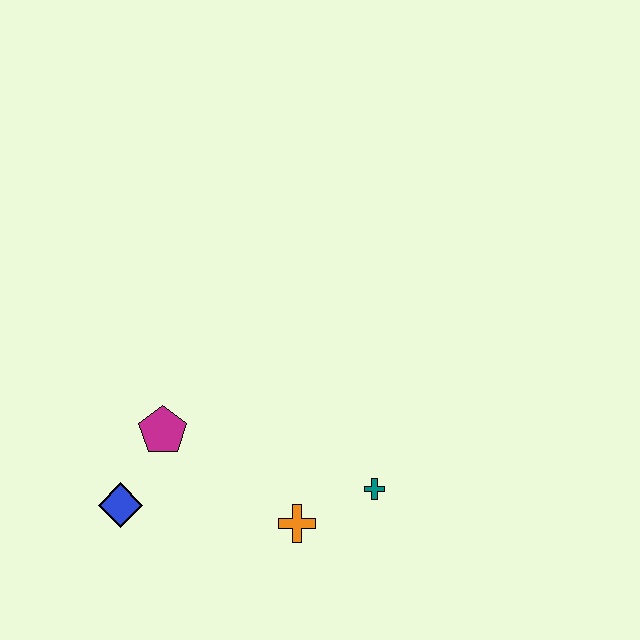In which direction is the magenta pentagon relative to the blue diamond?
The magenta pentagon is above the blue diamond.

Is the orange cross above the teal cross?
No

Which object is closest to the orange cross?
The teal cross is closest to the orange cross.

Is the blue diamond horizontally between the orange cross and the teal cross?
No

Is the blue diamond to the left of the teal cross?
Yes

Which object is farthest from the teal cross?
The blue diamond is farthest from the teal cross.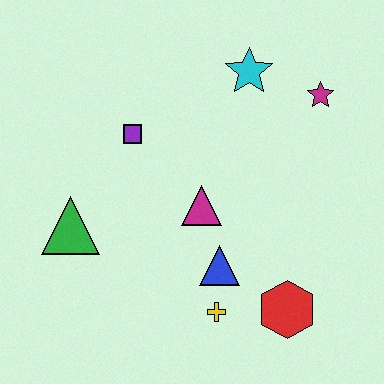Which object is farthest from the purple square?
The red hexagon is farthest from the purple square.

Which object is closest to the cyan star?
The magenta star is closest to the cyan star.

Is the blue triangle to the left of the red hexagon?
Yes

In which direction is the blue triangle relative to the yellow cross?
The blue triangle is above the yellow cross.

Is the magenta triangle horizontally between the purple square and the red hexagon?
Yes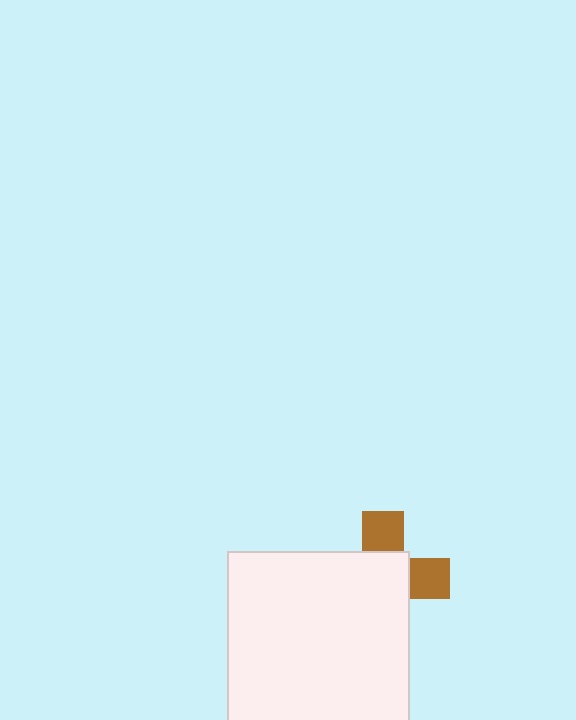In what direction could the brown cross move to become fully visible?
The brown cross could move toward the upper-right. That would shift it out from behind the white square entirely.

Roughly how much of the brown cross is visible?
A small part of it is visible (roughly 35%).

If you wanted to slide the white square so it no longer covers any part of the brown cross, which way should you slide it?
Slide it toward the lower-left — that is the most direct way to separate the two shapes.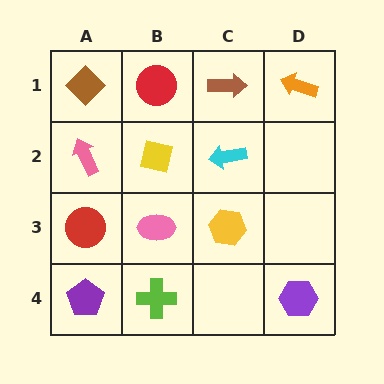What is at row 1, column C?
A brown arrow.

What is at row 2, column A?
A pink arrow.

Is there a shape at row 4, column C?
No, that cell is empty.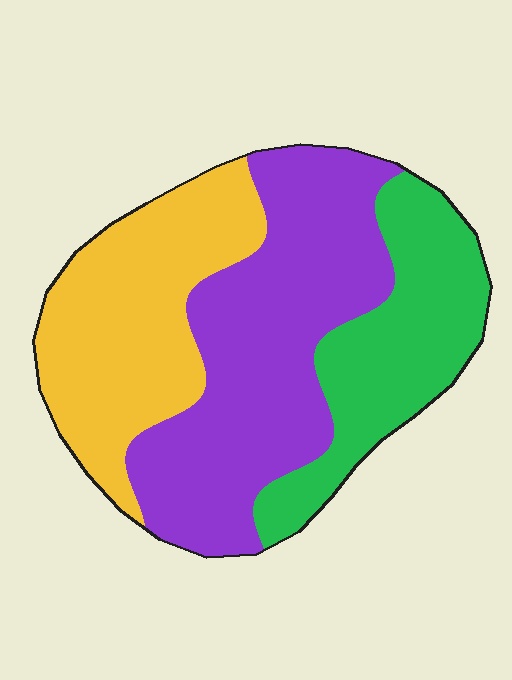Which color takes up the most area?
Purple, at roughly 45%.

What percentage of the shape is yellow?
Yellow covers 31% of the shape.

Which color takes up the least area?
Green, at roughly 25%.